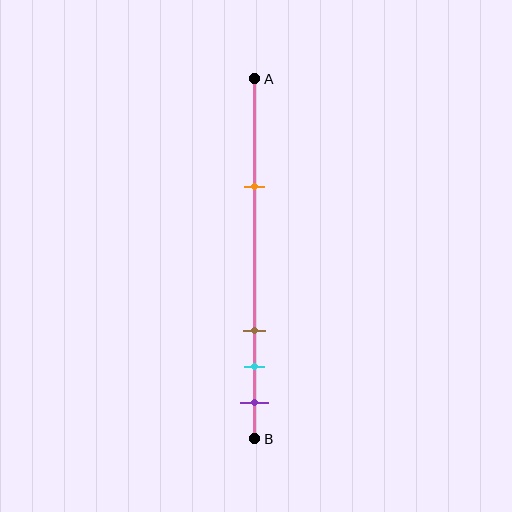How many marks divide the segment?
There are 4 marks dividing the segment.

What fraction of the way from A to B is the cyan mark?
The cyan mark is approximately 80% (0.8) of the way from A to B.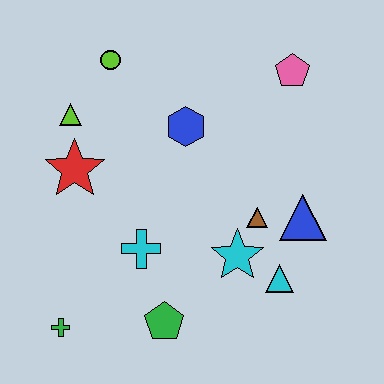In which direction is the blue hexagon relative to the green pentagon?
The blue hexagon is above the green pentagon.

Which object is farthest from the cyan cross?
The pink pentagon is farthest from the cyan cross.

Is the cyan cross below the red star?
Yes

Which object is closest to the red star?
The lime triangle is closest to the red star.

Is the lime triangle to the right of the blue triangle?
No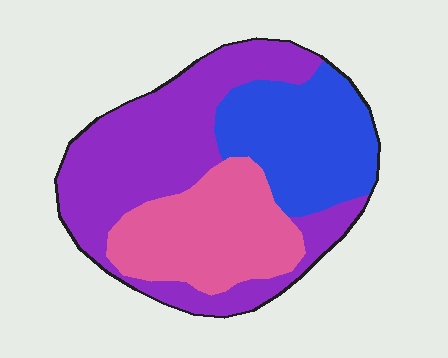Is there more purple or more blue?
Purple.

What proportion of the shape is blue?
Blue covers 27% of the shape.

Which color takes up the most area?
Purple, at roughly 45%.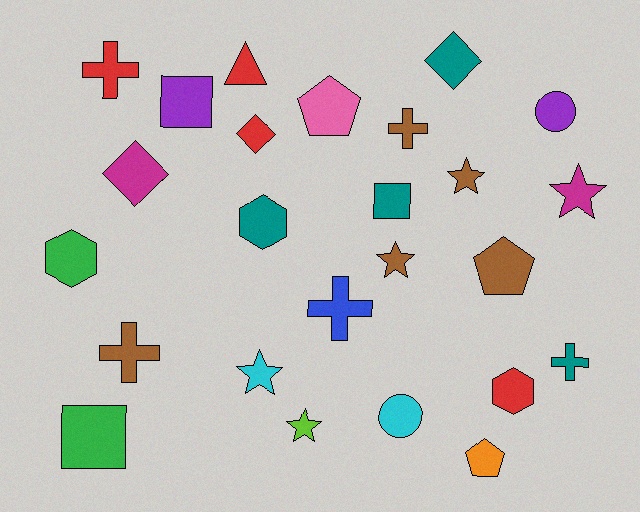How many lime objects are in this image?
There is 1 lime object.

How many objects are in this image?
There are 25 objects.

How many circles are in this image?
There are 2 circles.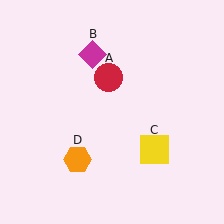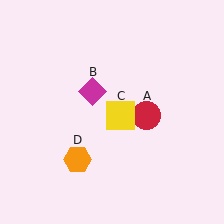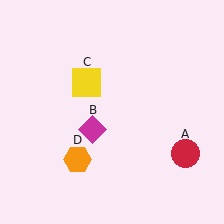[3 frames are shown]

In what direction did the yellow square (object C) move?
The yellow square (object C) moved up and to the left.